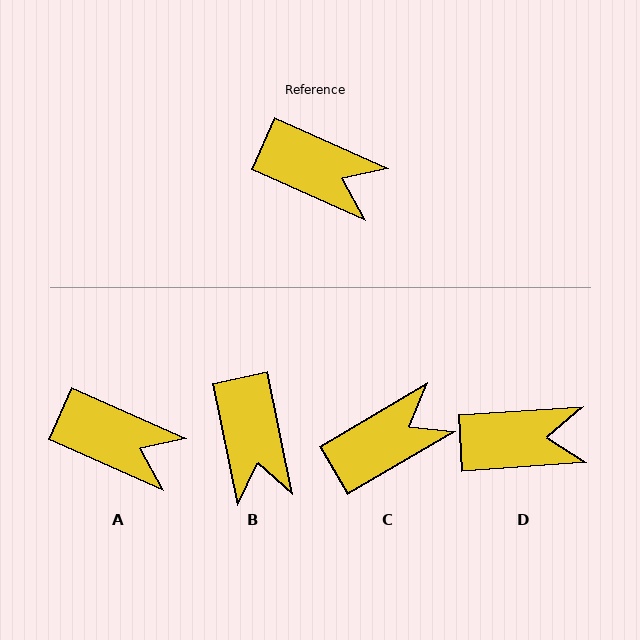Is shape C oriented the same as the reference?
No, it is off by about 54 degrees.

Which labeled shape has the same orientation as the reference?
A.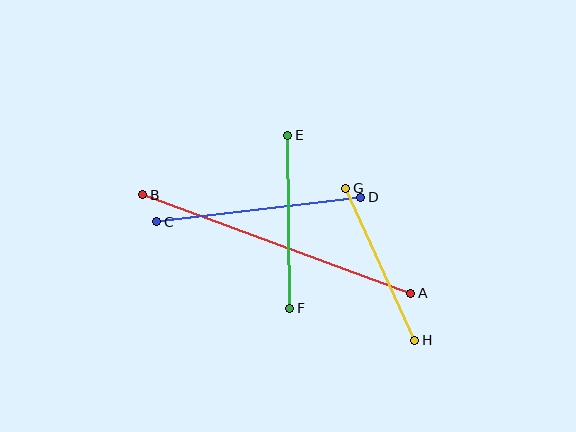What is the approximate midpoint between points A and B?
The midpoint is at approximately (277, 244) pixels.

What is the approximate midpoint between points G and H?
The midpoint is at approximately (380, 264) pixels.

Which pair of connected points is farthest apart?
Points A and B are farthest apart.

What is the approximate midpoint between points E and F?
The midpoint is at approximately (289, 222) pixels.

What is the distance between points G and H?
The distance is approximately 167 pixels.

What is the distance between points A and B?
The distance is approximately 286 pixels.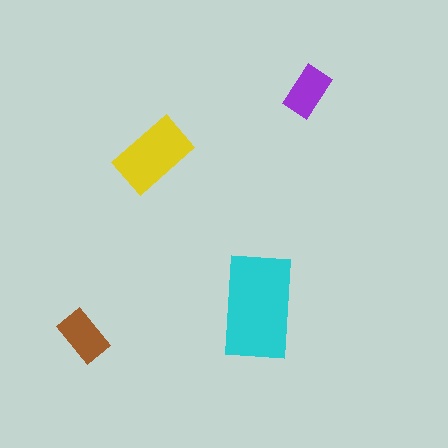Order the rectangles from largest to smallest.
the cyan one, the yellow one, the brown one, the purple one.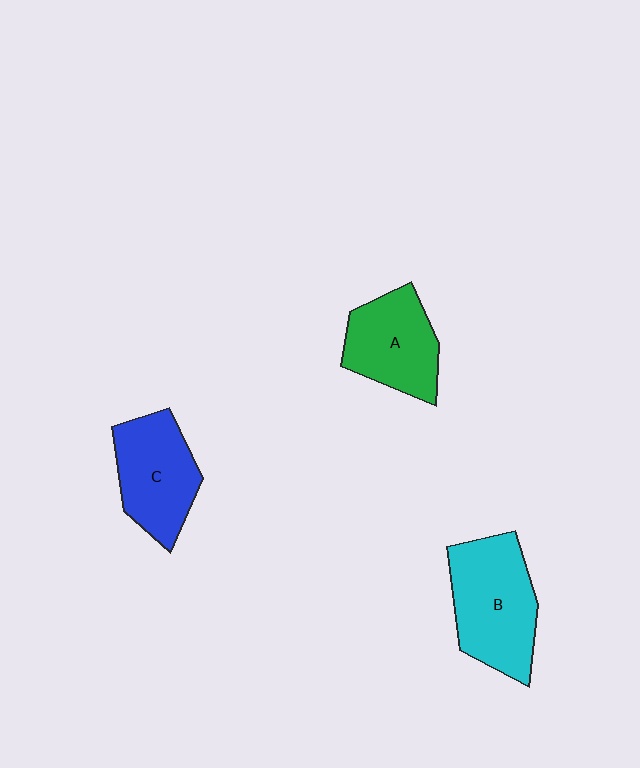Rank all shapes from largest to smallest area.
From largest to smallest: B (cyan), C (blue), A (green).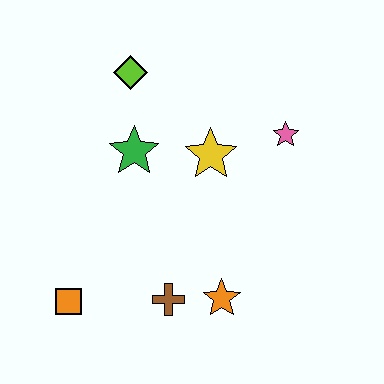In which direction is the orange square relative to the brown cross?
The orange square is to the left of the brown cross.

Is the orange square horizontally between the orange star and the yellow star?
No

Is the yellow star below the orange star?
No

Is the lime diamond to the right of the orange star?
No